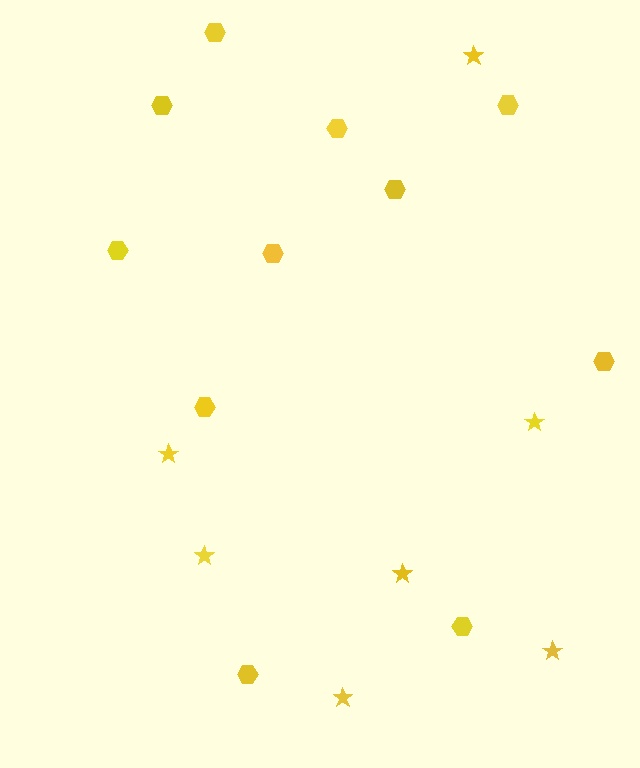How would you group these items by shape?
There are 2 groups: one group of hexagons (11) and one group of stars (7).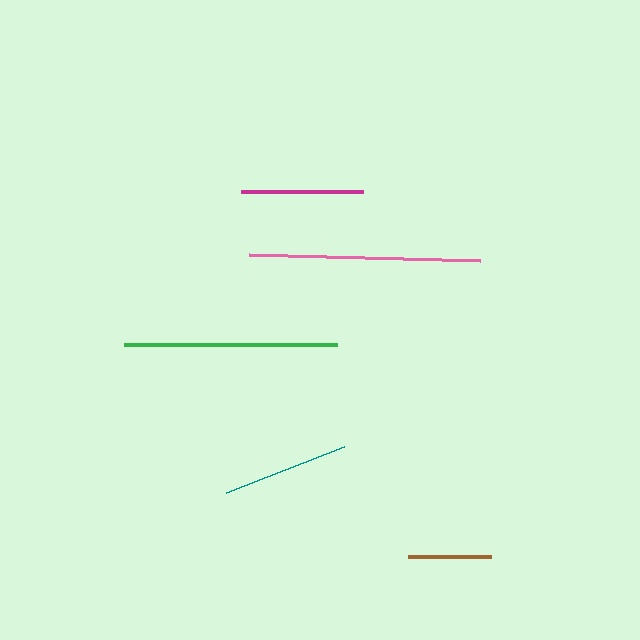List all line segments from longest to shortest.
From longest to shortest: pink, green, teal, magenta, brown.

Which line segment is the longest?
The pink line is the longest at approximately 231 pixels.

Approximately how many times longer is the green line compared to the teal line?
The green line is approximately 1.7 times the length of the teal line.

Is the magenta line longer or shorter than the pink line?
The pink line is longer than the magenta line.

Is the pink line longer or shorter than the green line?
The pink line is longer than the green line.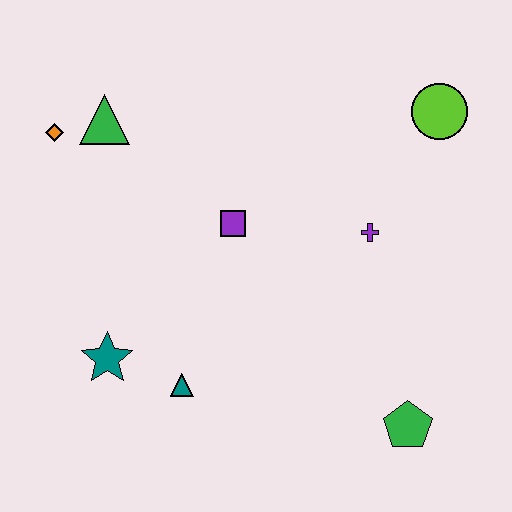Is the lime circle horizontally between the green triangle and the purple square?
No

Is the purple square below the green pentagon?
No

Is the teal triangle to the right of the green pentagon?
No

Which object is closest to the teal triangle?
The teal star is closest to the teal triangle.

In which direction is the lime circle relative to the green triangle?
The lime circle is to the right of the green triangle.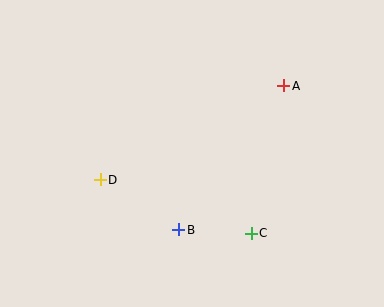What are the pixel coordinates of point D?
Point D is at (100, 180).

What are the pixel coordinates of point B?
Point B is at (179, 230).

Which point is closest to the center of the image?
Point B at (179, 230) is closest to the center.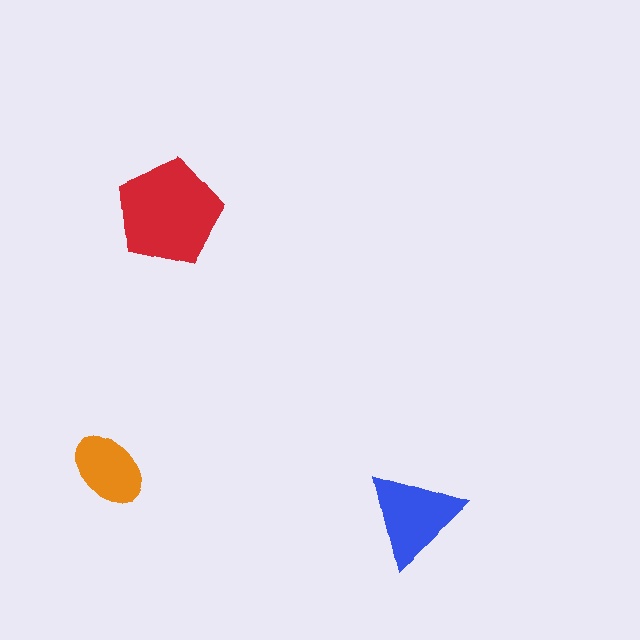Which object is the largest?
The red pentagon.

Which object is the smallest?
The orange ellipse.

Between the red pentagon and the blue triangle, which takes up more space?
The red pentagon.